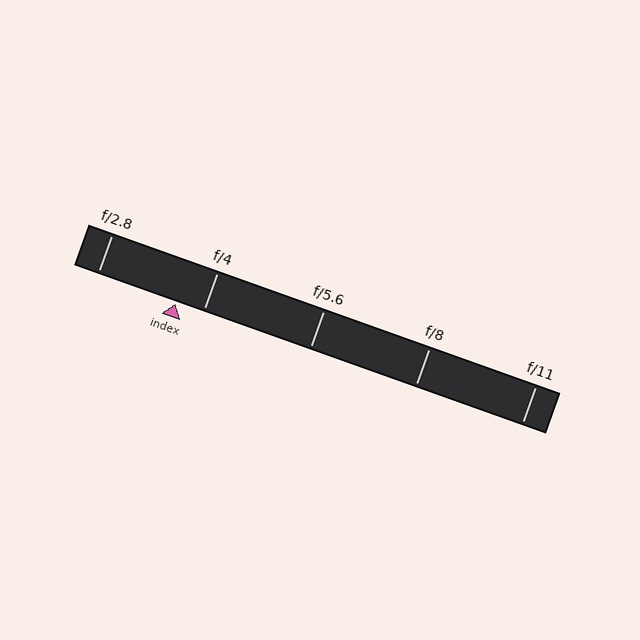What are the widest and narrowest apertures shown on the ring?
The widest aperture shown is f/2.8 and the narrowest is f/11.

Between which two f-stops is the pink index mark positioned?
The index mark is between f/2.8 and f/4.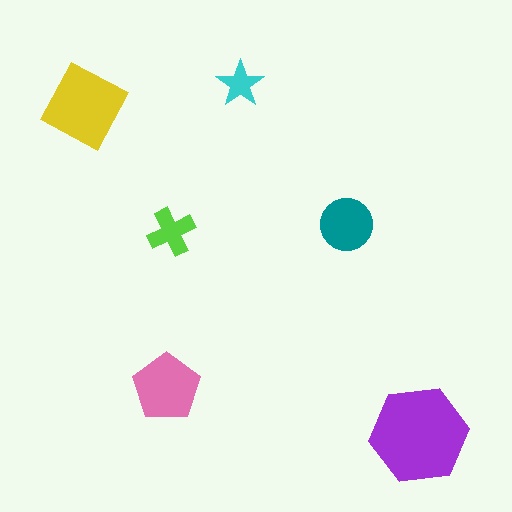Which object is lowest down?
The purple hexagon is bottommost.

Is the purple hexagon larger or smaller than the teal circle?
Larger.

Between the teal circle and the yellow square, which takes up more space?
The yellow square.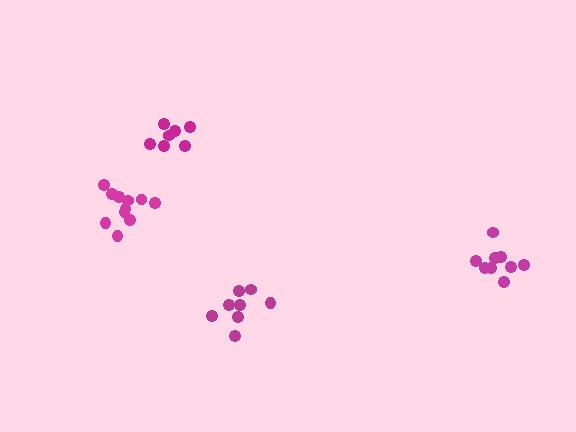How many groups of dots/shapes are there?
There are 4 groups.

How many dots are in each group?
Group 1: 7 dots, Group 2: 9 dots, Group 3: 11 dots, Group 4: 8 dots (35 total).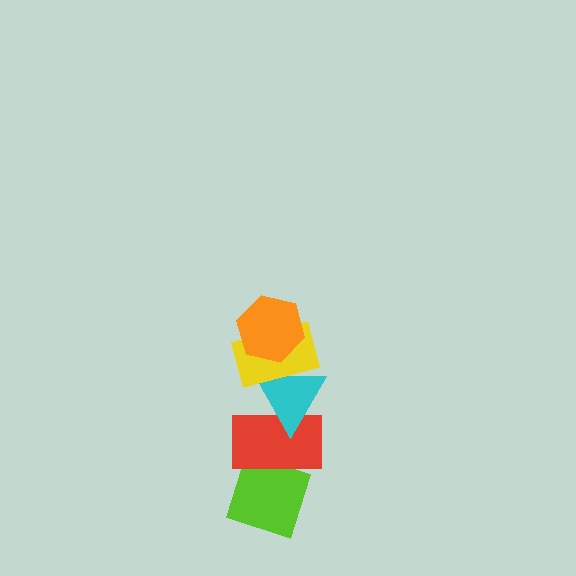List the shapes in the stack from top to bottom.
From top to bottom: the orange hexagon, the yellow rectangle, the cyan triangle, the red rectangle, the lime diamond.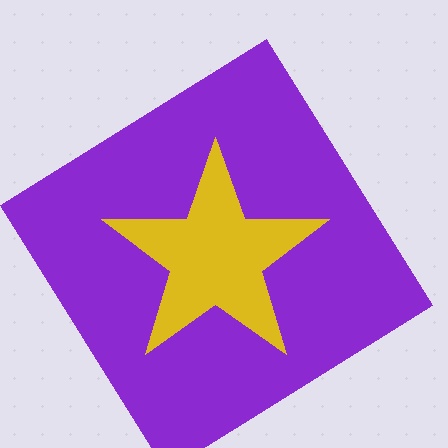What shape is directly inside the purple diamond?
The yellow star.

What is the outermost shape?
The purple diamond.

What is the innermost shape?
The yellow star.